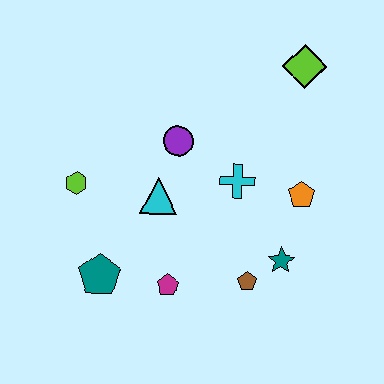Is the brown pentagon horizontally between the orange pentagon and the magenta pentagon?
Yes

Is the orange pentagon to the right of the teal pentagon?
Yes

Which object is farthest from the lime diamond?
The teal pentagon is farthest from the lime diamond.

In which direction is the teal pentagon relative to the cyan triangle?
The teal pentagon is below the cyan triangle.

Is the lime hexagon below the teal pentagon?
No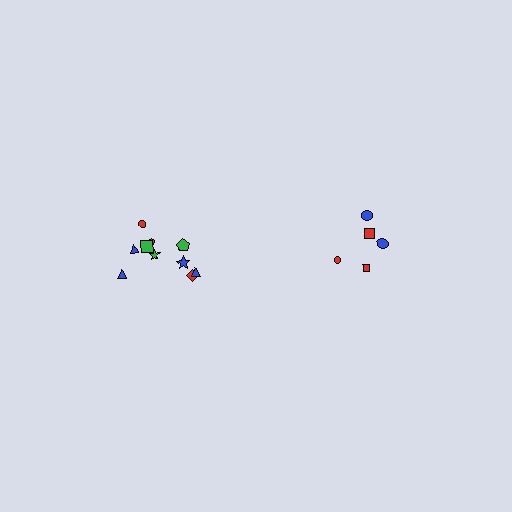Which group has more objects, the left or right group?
The left group.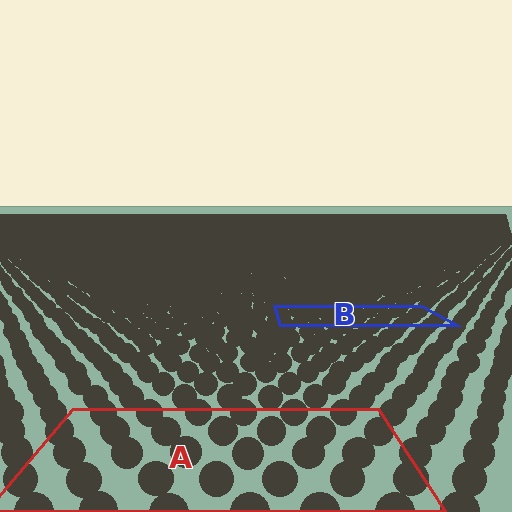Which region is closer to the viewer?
Region A is closer. The texture elements there are larger and more spread out.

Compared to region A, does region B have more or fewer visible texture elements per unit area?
Region B has more texture elements per unit area — they are packed more densely because it is farther away.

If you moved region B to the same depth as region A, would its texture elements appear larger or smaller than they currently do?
They would appear larger. At a closer depth, the same texture elements are projected at a bigger on-screen size.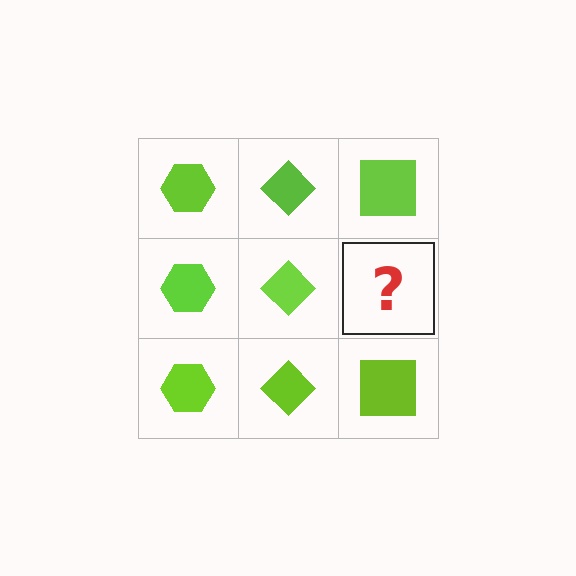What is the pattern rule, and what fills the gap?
The rule is that each column has a consistent shape. The gap should be filled with a lime square.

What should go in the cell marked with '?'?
The missing cell should contain a lime square.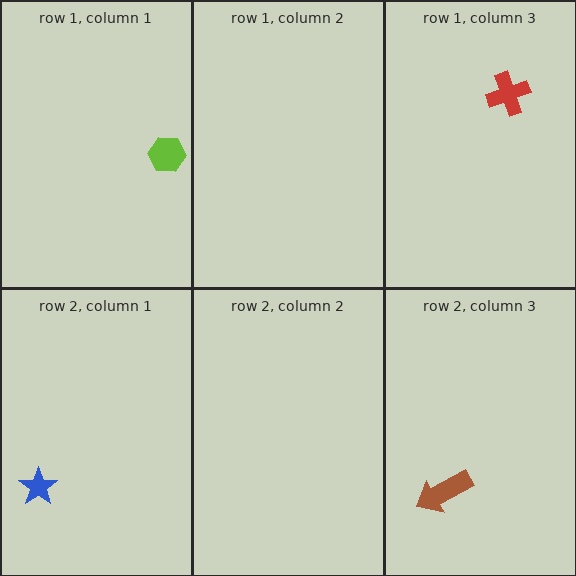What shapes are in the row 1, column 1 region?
The lime hexagon.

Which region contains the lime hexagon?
The row 1, column 1 region.